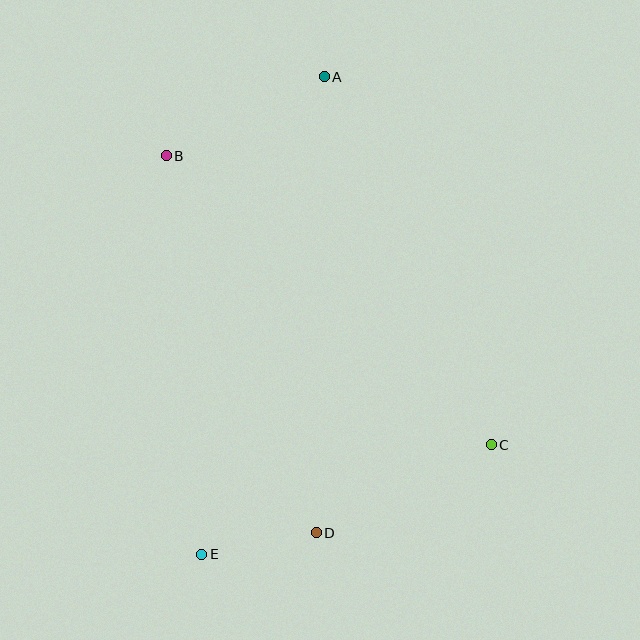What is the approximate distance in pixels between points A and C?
The distance between A and C is approximately 404 pixels.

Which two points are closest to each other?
Points D and E are closest to each other.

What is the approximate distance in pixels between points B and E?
The distance between B and E is approximately 400 pixels.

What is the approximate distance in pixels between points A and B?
The distance between A and B is approximately 177 pixels.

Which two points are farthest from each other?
Points A and E are farthest from each other.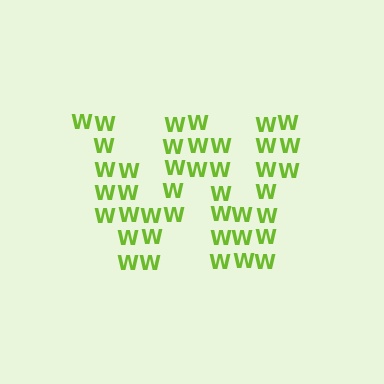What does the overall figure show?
The overall figure shows the letter W.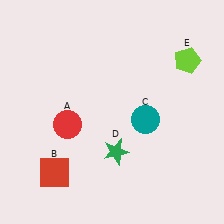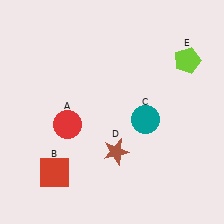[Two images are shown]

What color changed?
The star (D) changed from green in Image 1 to brown in Image 2.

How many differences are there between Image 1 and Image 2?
There is 1 difference between the two images.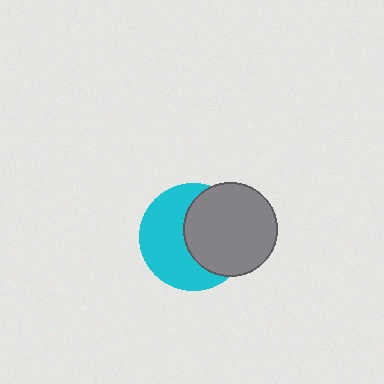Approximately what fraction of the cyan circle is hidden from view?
Roughly 47% of the cyan circle is hidden behind the gray circle.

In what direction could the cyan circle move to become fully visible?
The cyan circle could move left. That would shift it out from behind the gray circle entirely.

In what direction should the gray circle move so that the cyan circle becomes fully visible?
The gray circle should move right. That is the shortest direction to clear the overlap and leave the cyan circle fully visible.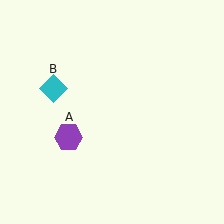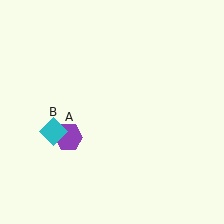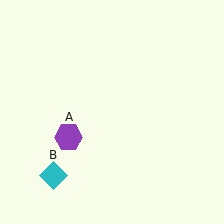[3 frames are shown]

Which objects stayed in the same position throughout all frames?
Purple hexagon (object A) remained stationary.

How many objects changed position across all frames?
1 object changed position: cyan diamond (object B).